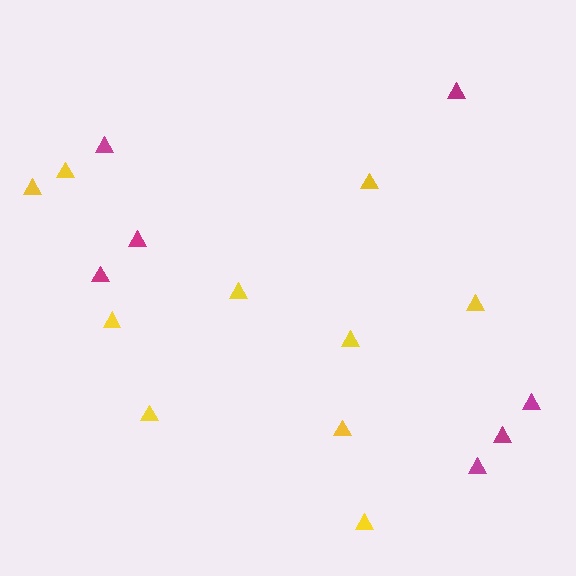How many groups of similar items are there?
There are 2 groups: one group of magenta triangles (7) and one group of yellow triangles (10).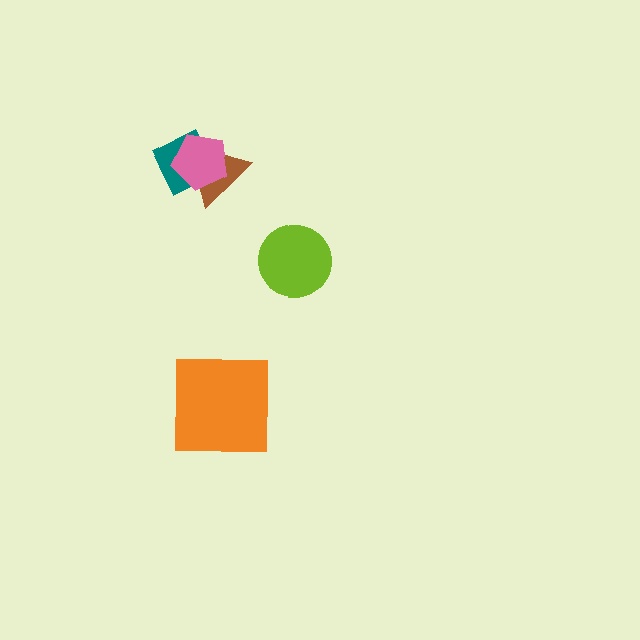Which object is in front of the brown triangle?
The pink pentagon is in front of the brown triangle.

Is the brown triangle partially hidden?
Yes, it is partially covered by another shape.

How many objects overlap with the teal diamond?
2 objects overlap with the teal diamond.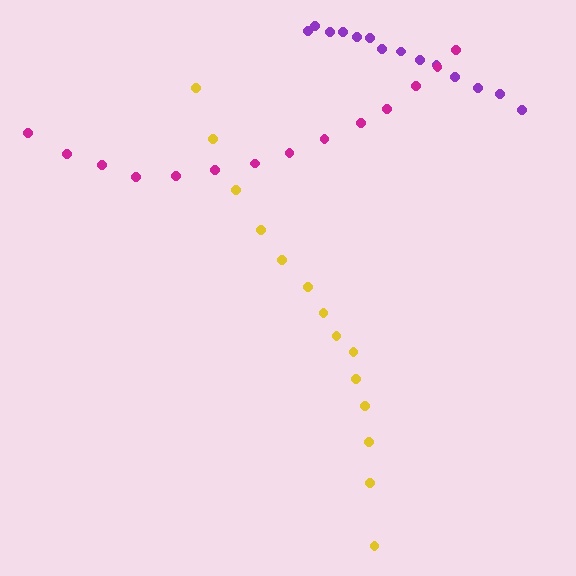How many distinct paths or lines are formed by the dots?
There are 3 distinct paths.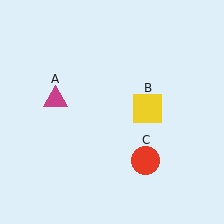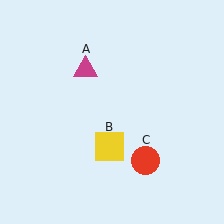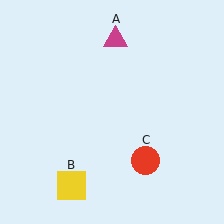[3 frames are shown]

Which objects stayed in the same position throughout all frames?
Red circle (object C) remained stationary.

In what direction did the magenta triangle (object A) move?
The magenta triangle (object A) moved up and to the right.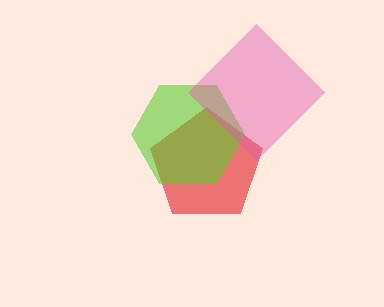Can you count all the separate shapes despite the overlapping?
Yes, there are 3 separate shapes.